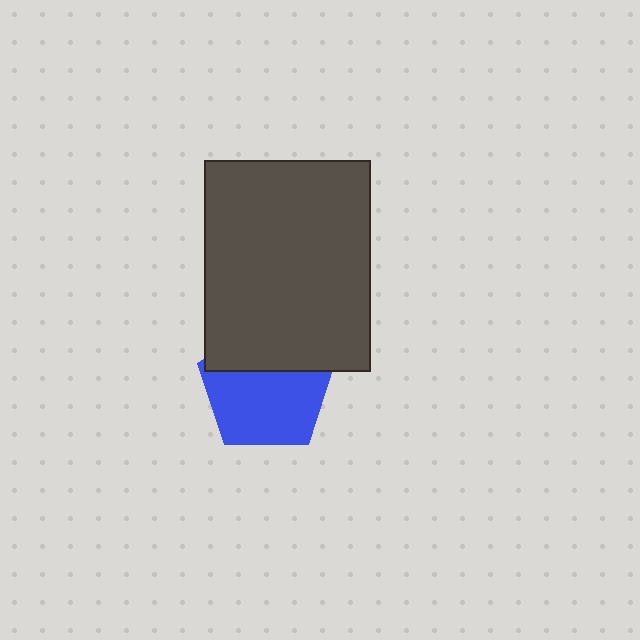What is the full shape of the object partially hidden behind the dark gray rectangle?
The partially hidden object is a blue pentagon.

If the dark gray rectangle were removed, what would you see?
You would see the complete blue pentagon.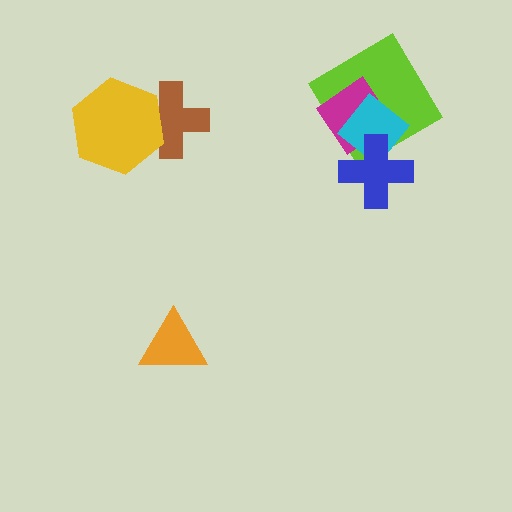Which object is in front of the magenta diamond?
The cyan diamond is in front of the magenta diamond.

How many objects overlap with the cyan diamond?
3 objects overlap with the cyan diamond.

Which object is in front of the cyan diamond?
The blue cross is in front of the cyan diamond.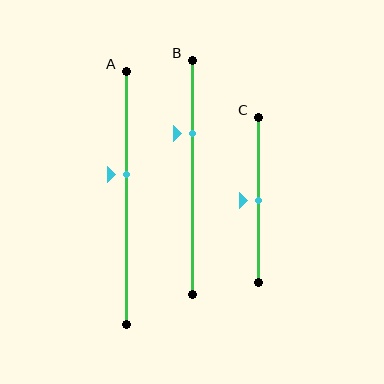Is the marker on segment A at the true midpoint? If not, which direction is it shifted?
No, the marker on segment A is shifted upward by about 9% of the segment length.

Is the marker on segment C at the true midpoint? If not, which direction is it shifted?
Yes, the marker on segment C is at the true midpoint.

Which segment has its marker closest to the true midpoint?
Segment C has its marker closest to the true midpoint.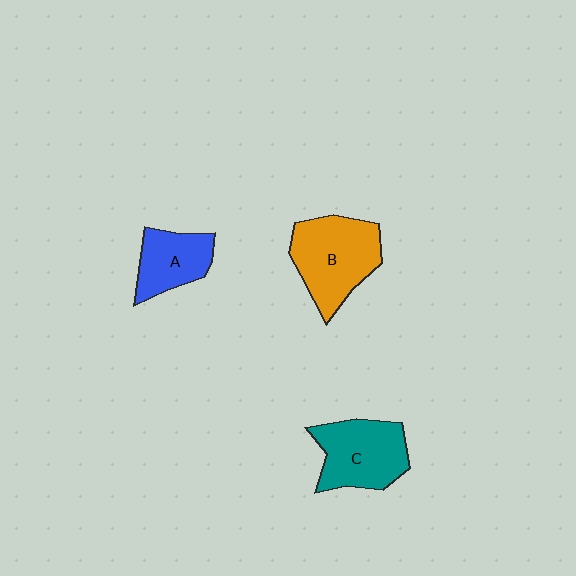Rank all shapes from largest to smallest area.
From largest to smallest: B (orange), C (teal), A (blue).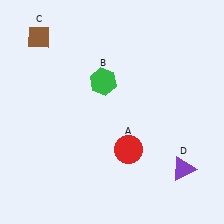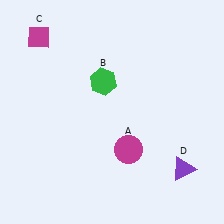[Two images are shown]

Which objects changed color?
A changed from red to magenta. C changed from brown to magenta.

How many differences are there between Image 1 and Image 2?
There are 2 differences between the two images.